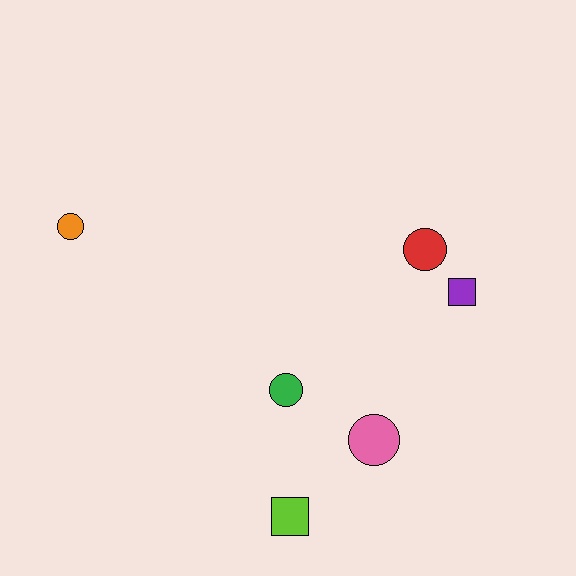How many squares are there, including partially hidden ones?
There are 2 squares.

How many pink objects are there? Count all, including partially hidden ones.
There is 1 pink object.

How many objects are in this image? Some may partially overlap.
There are 6 objects.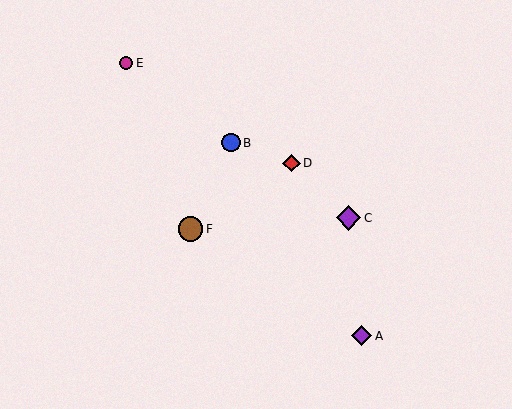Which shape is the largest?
The brown circle (labeled F) is the largest.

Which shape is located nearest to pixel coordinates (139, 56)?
The magenta circle (labeled E) at (126, 63) is nearest to that location.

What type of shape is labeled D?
Shape D is a red diamond.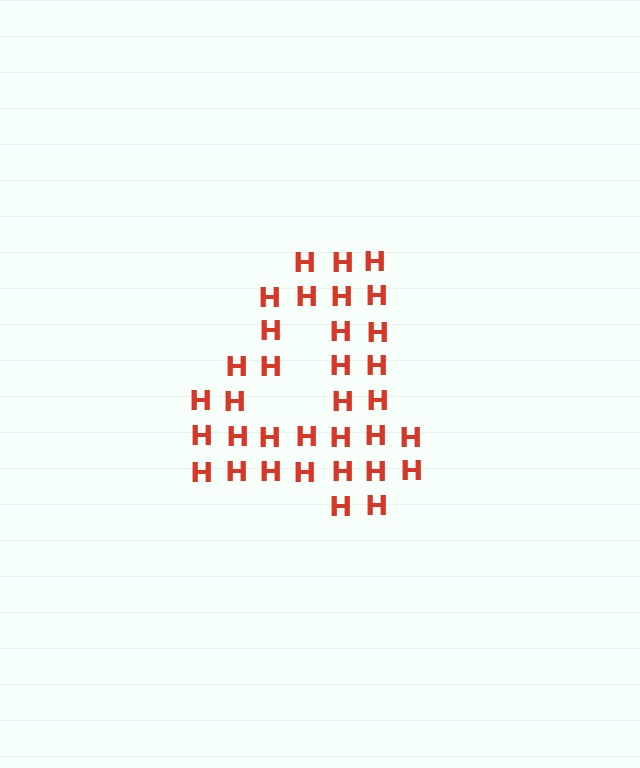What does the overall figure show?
The overall figure shows the digit 4.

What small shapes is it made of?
It is made of small letter H's.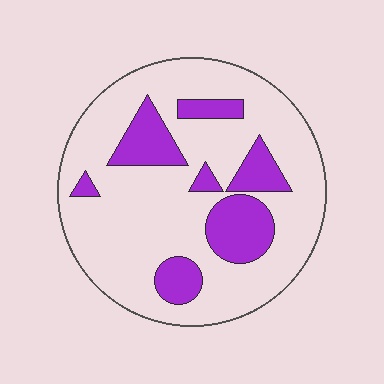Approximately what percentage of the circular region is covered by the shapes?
Approximately 25%.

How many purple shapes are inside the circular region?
7.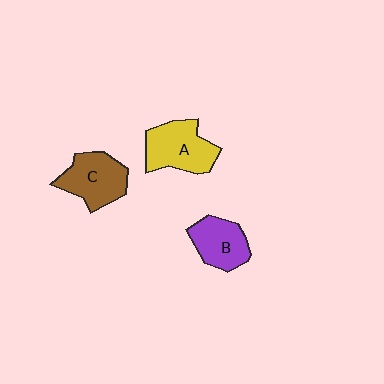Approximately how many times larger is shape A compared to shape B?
Approximately 1.3 times.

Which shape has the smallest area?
Shape B (purple).